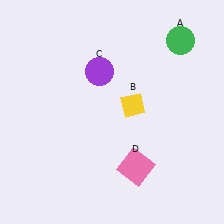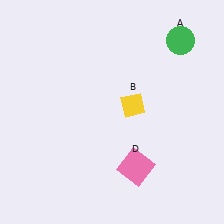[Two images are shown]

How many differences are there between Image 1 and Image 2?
There is 1 difference between the two images.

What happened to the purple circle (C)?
The purple circle (C) was removed in Image 2. It was in the top-left area of Image 1.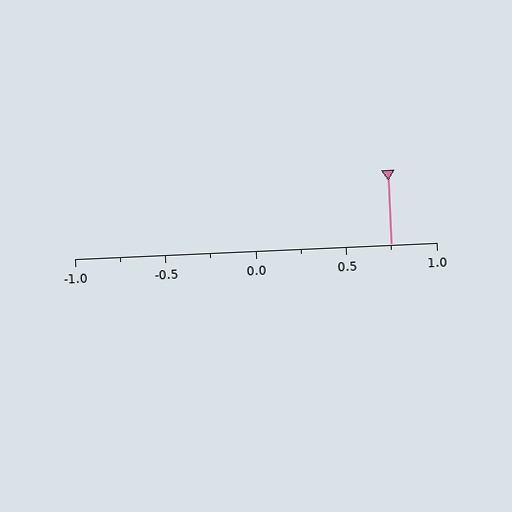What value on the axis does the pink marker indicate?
The marker indicates approximately 0.75.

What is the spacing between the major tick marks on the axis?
The major ticks are spaced 0.5 apart.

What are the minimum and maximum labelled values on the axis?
The axis runs from -1.0 to 1.0.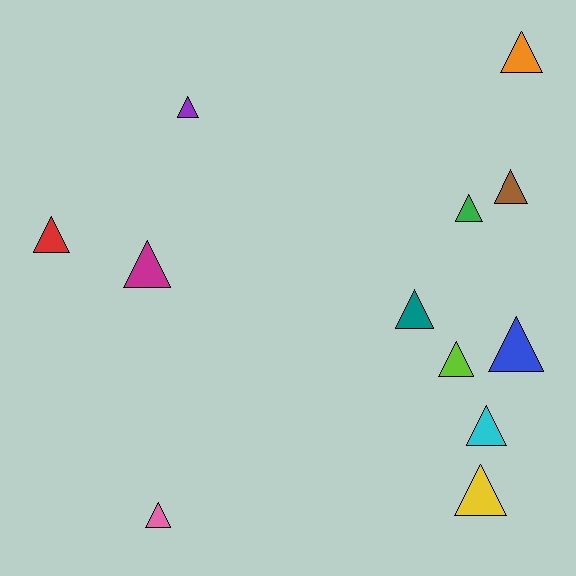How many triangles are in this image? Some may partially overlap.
There are 12 triangles.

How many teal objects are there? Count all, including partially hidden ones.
There is 1 teal object.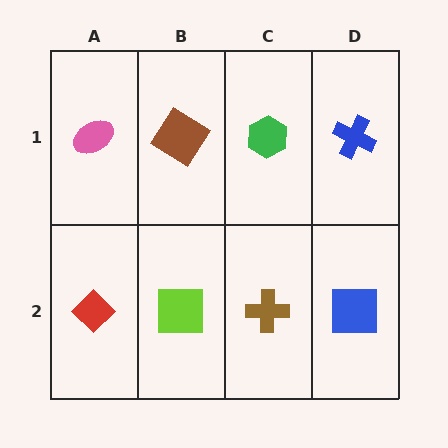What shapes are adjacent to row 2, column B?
A brown diamond (row 1, column B), a red diamond (row 2, column A), a brown cross (row 2, column C).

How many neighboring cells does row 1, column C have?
3.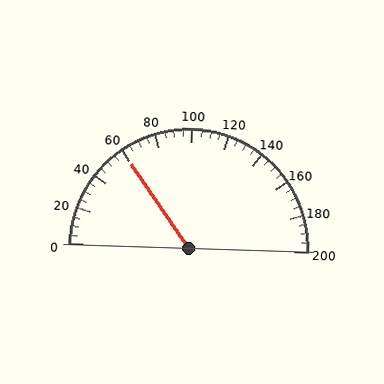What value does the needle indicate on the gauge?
The needle indicates approximately 60.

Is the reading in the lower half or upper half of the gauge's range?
The reading is in the lower half of the range (0 to 200).